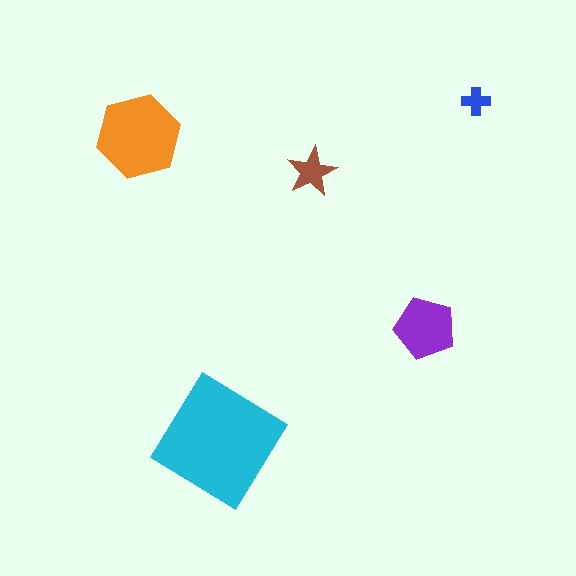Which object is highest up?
The blue cross is topmost.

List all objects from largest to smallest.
The cyan diamond, the orange hexagon, the purple pentagon, the brown star, the blue cross.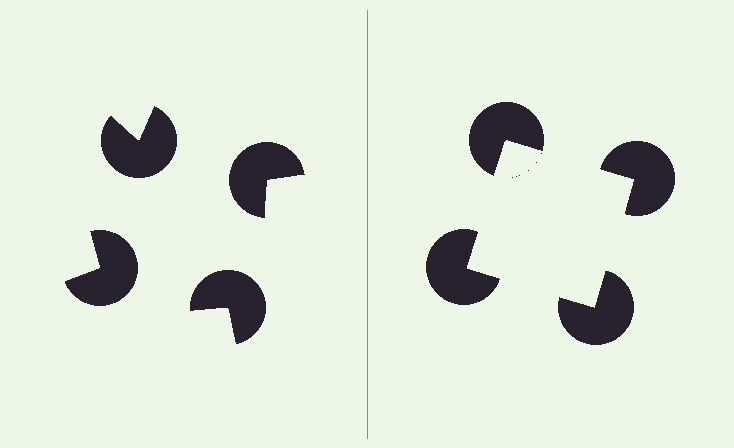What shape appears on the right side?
An illusory square.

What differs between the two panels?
The pac-man discs are positioned identically on both sides; only the wedge orientations differ. On the right they align to a square; on the left they are misaligned.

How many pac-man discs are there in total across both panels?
8 — 4 on each side.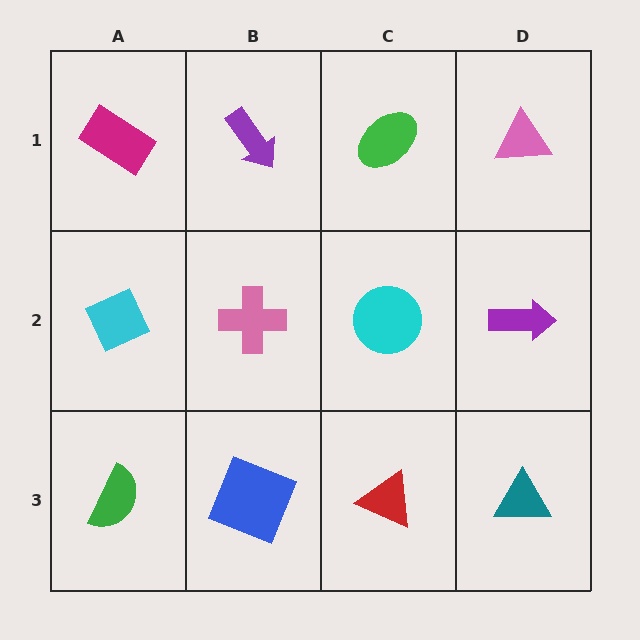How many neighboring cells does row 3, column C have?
3.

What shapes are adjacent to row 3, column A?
A cyan diamond (row 2, column A), a blue square (row 3, column B).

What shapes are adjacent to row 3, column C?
A cyan circle (row 2, column C), a blue square (row 3, column B), a teal triangle (row 3, column D).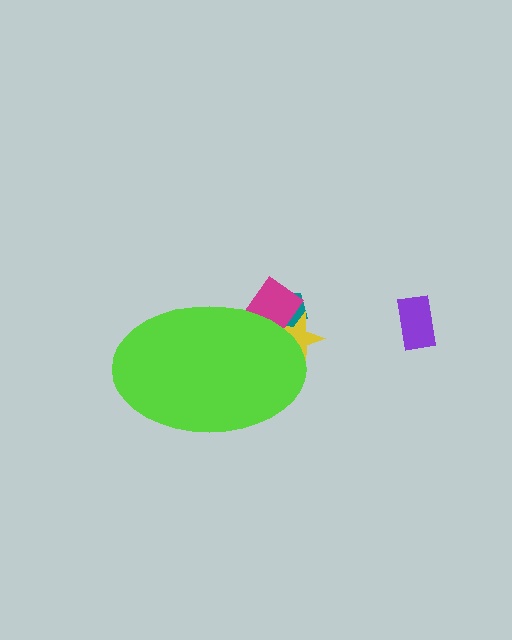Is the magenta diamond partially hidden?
Yes, the magenta diamond is partially hidden behind the lime ellipse.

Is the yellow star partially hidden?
Yes, the yellow star is partially hidden behind the lime ellipse.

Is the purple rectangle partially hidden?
No, the purple rectangle is fully visible.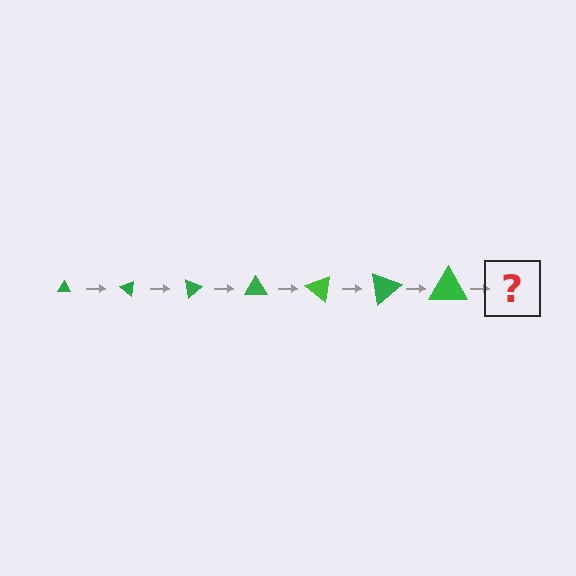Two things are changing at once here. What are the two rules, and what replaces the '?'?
The two rules are that the triangle grows larger each step and it rotates 40 degrees each step. The '?' should be a triangle, larger than the previous one and rotated 280 degrees from the start.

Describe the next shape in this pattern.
It should be a triangle, larger than the previous one and rotated 280 degrees from the start.